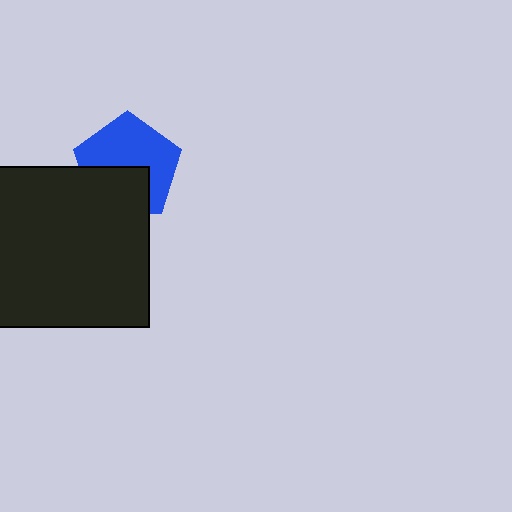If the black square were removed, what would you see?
You would see the complete blue pentagon.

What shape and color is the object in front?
The object in front is a black square.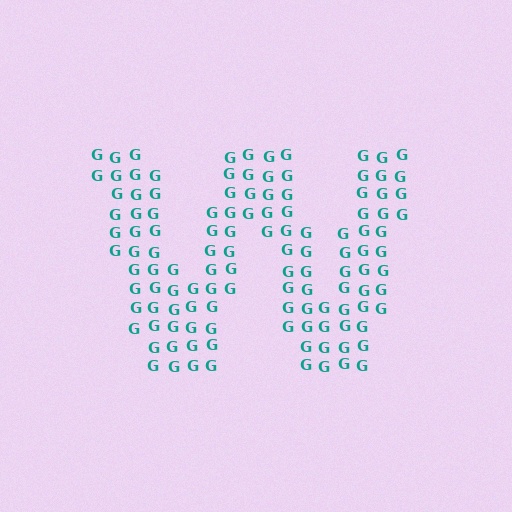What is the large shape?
The large shape is the letter W.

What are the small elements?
The small elements are letter G's.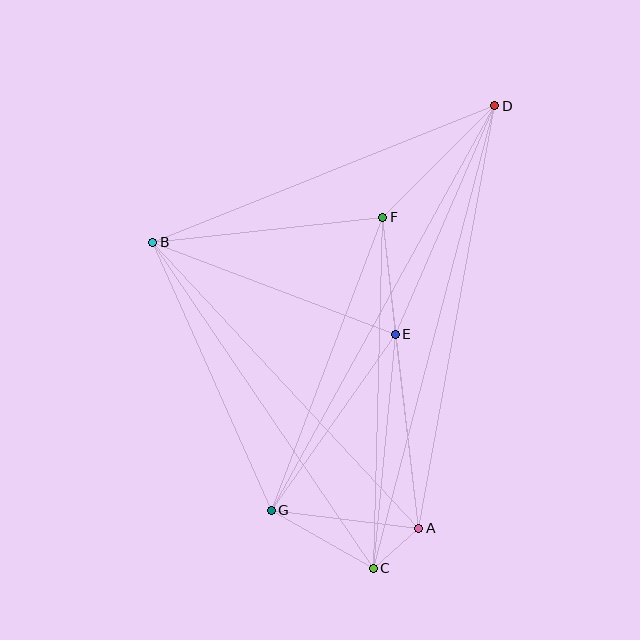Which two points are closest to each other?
Points A and C are closest to each other.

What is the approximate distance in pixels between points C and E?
The distance between C and E is approximately 235 pixels.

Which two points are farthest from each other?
Points C and D are farthest from each other.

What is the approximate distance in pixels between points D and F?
The distance between D and F is approximately 158 pixels.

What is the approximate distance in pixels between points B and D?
The distance between B and D is approximately 368 pixels.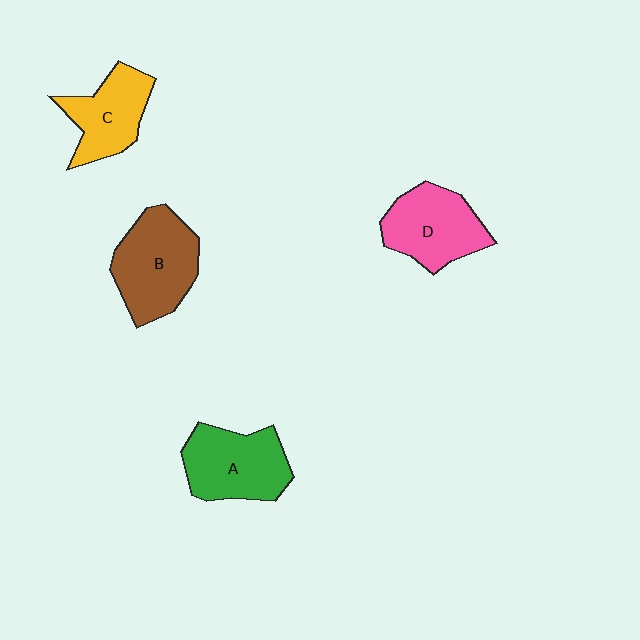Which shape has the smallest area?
Shape C (yellow).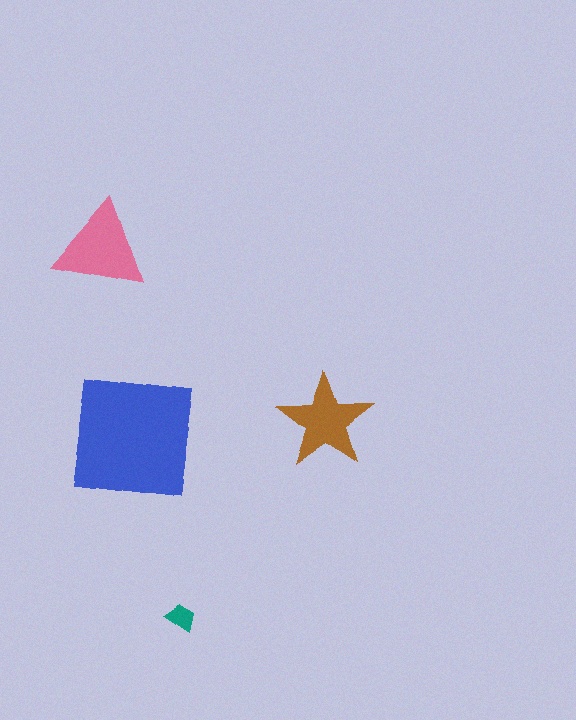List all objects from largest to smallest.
The blue square, the pink triangle, the brown star, the teal trapezoid.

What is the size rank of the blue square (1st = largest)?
1st.